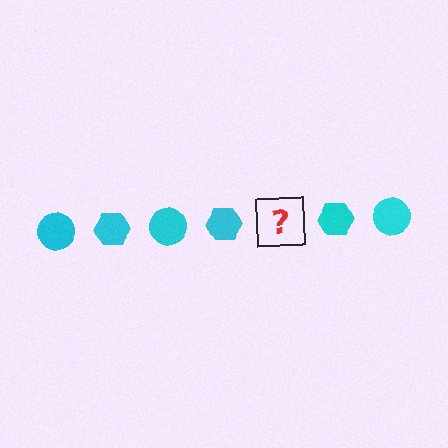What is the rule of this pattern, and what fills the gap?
The rule is that the pattern cycles through circle, hexagon shapes in cyan. The gap should be filled with a cyan circle.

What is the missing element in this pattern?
The missing element is a cyan circle.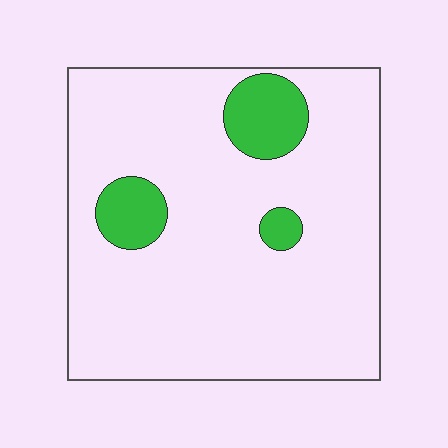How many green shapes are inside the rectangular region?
3.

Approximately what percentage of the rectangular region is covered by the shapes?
Approximately 10%.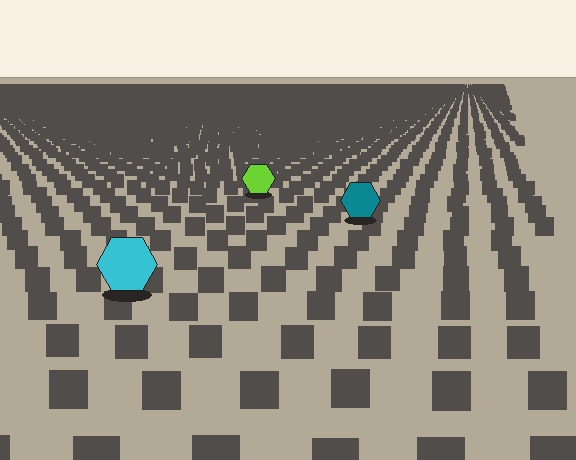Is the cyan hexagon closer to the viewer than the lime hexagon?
Yes. The cyan hexagon is closer — you can tell from the texture gradient: the ground texture is coarser near it.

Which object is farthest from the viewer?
The lime hexagon is farthest from the viewer. It appears smaller and the ground texture around it is denser.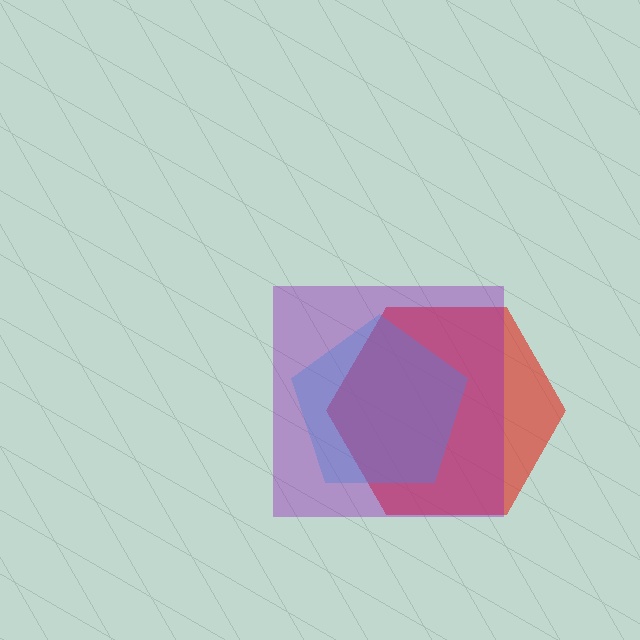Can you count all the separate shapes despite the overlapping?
Yes, there are 3 separate shapes.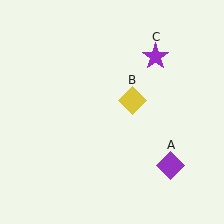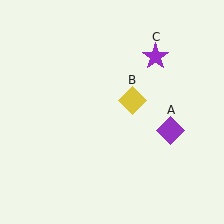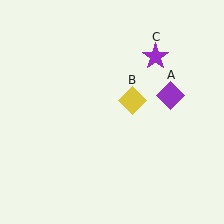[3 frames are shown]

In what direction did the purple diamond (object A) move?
The purple diamond (object A) moved up.